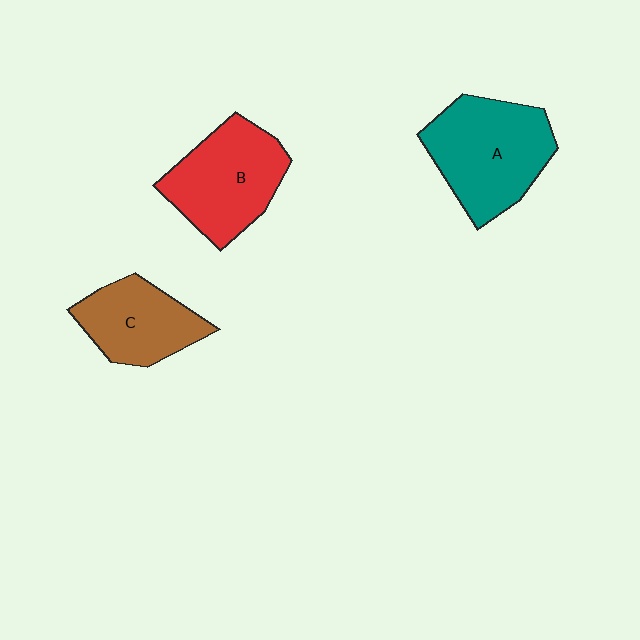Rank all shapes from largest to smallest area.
From largest to smallest: A (teal), B (red), C (brown).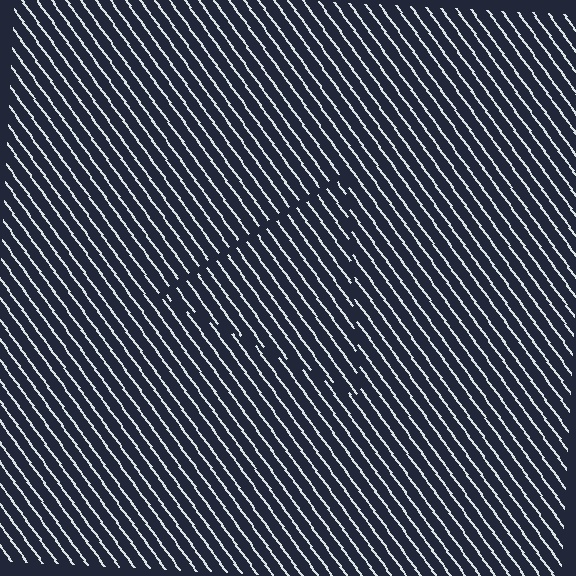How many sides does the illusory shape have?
3 sides — the line-ends trace a triangle.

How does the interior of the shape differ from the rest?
The interior of the shape contains the same grating, shifted by half a period — the contour is defined by the phase discontinuity where line-ends from the inner and outer gratings abut.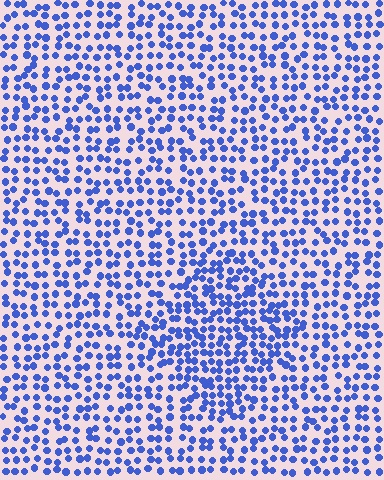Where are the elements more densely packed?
The elements are more densely packed inside the diamond boundary.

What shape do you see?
I see a diamond.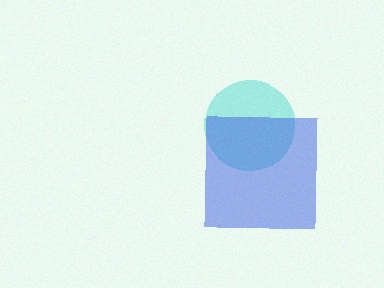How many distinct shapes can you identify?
There are 2 distinct shapes: a cyan circle, a blue square.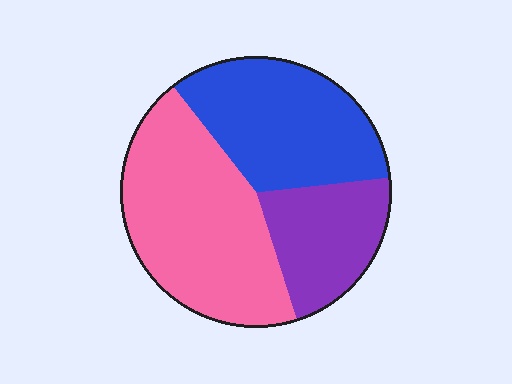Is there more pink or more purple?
Pink.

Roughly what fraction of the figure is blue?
Blue takes up about one third (1/3) of the figure.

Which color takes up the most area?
Pink, at roughly 45%.